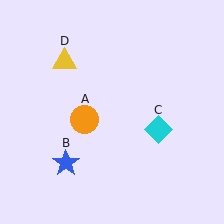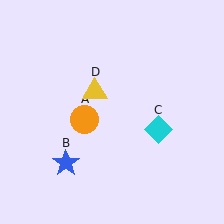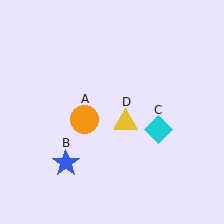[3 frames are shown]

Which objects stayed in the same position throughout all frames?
Orange circle (object A) and blue star (object B) and cyan diamond (object C) remained stationary.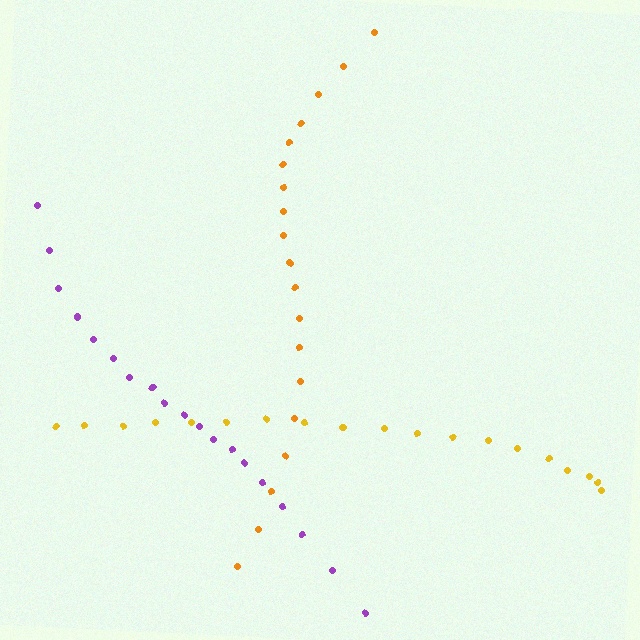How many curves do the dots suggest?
There are 3 distinct paths.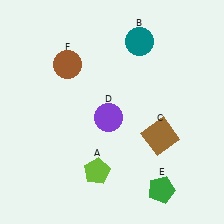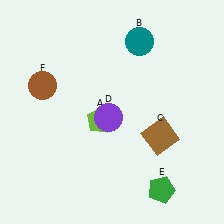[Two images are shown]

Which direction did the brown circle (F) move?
The brown circle (F) moved left.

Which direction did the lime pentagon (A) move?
The lime pentagon (A) moved up.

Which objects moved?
The objects that moved are: the lime pentagon (A), the brown circle (F).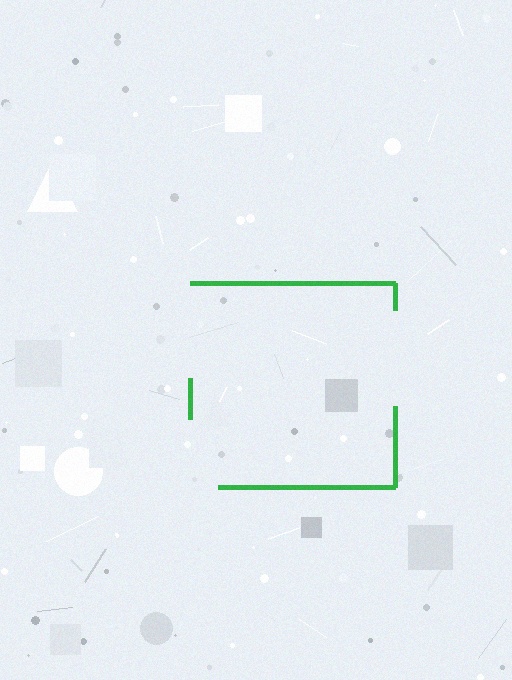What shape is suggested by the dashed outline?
The dashed outline suggests a square.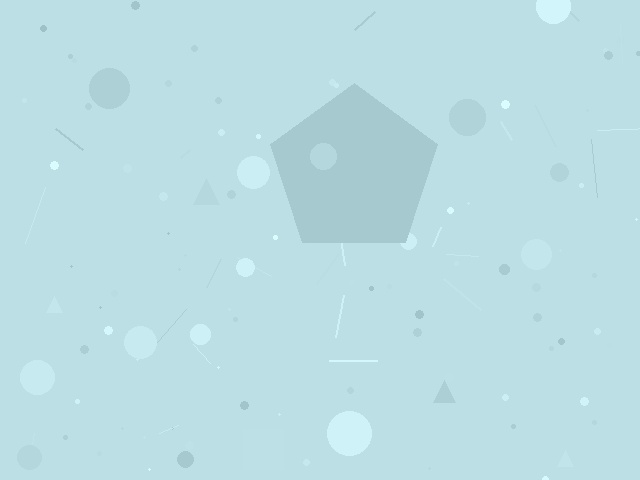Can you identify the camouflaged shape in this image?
The camouflaged shape is a pentagon.